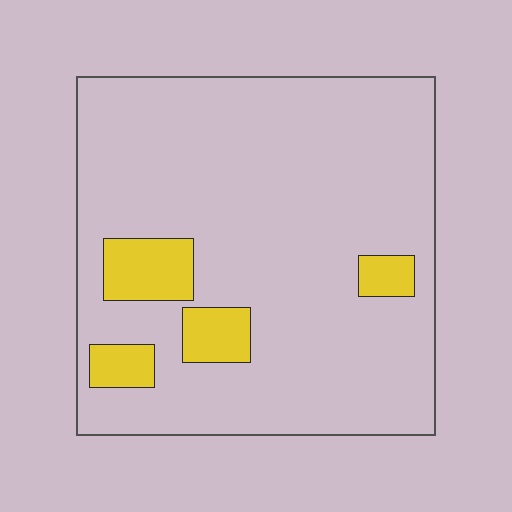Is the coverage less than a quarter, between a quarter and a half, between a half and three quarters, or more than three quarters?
Less than a quarter.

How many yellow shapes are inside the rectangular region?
4.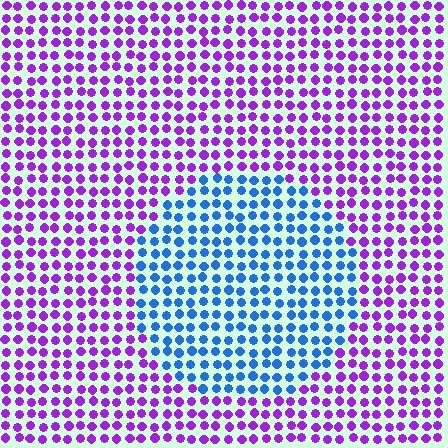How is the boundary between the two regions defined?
The boundary is defined purely by a slight shift in hue (about 68 degrees). Spacing, size, and orientation are identical on both sides.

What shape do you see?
I see a circle.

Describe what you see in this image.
The image is filled with small purple elements in a uniform arrangement. A circle-shaped region is visible where the elements are tinted to a slightly different hue, forming a subtle color boundary.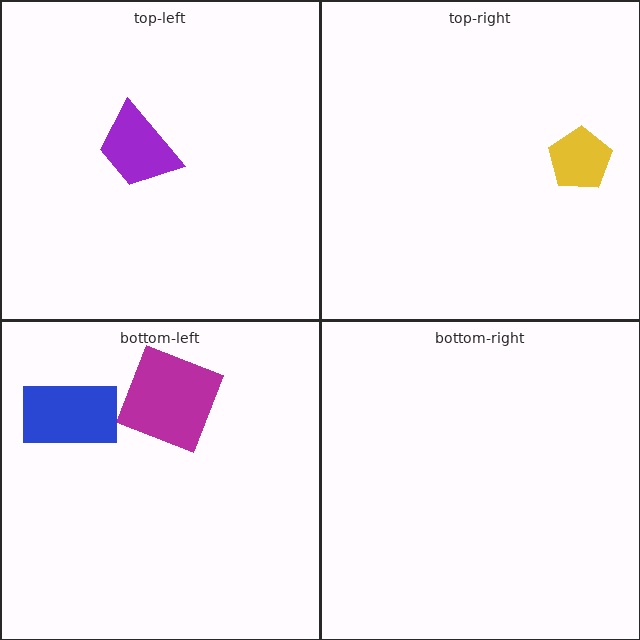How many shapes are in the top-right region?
1.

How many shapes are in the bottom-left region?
2.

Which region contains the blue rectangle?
The bottom-left region.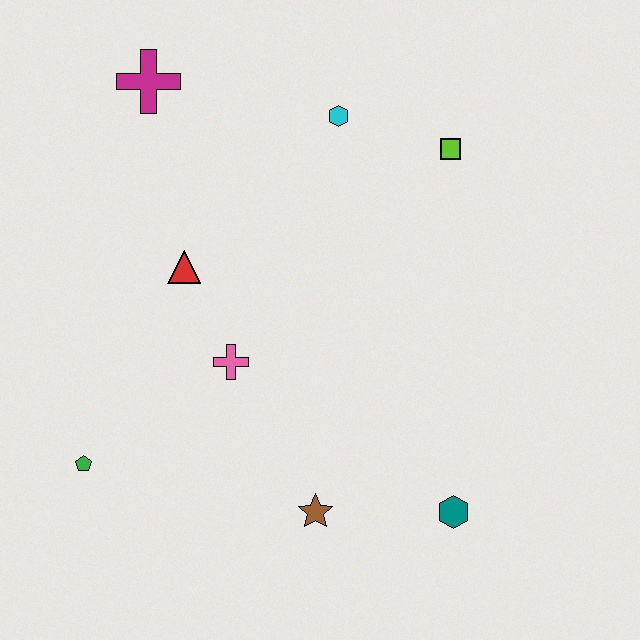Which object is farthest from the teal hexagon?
The magenta cross is farthest from the teal hexagon.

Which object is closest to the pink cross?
The red triangle is closest to the pink cross.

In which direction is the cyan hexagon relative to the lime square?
The cyan hexagon is to the left of the lime square.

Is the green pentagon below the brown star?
No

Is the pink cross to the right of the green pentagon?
Yes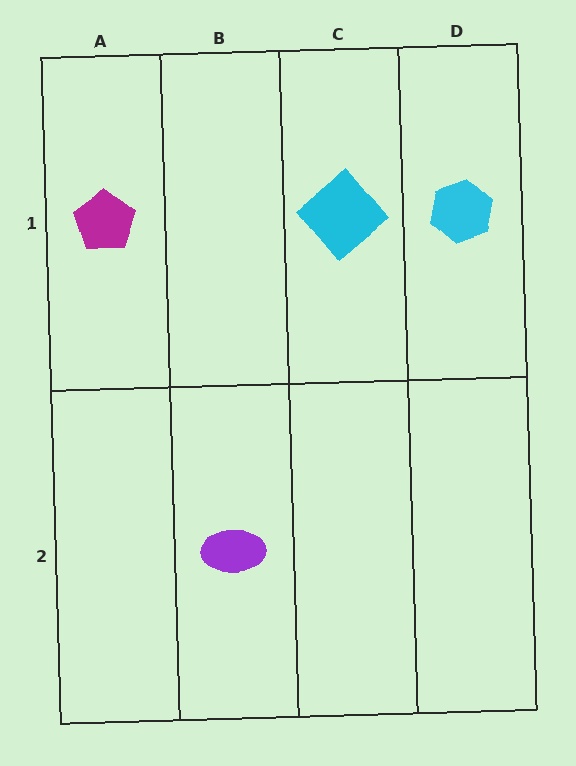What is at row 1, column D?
A cyan hexagon.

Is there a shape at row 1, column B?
No, that cell is empty.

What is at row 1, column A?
A magenta pentagon.